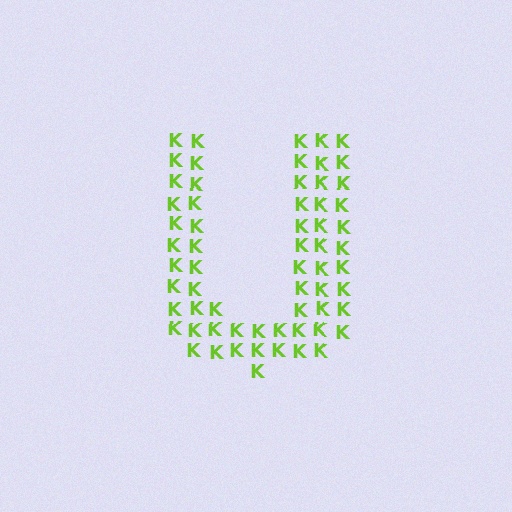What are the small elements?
The small elements are letter K's.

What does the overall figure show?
The overall figure shows the letter U.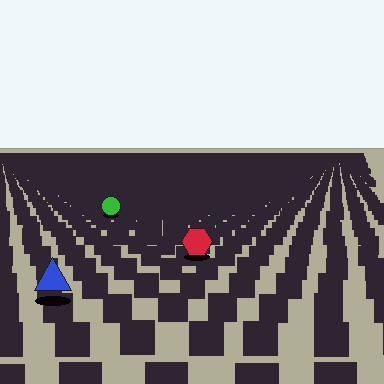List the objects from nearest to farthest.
From nearest to farthest: the blue triangle, the red hexagon, the green circle.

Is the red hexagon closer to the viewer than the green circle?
Yes. The red hexagon is closer — you can tell from the texture gradient: the ground texture is coarser near it.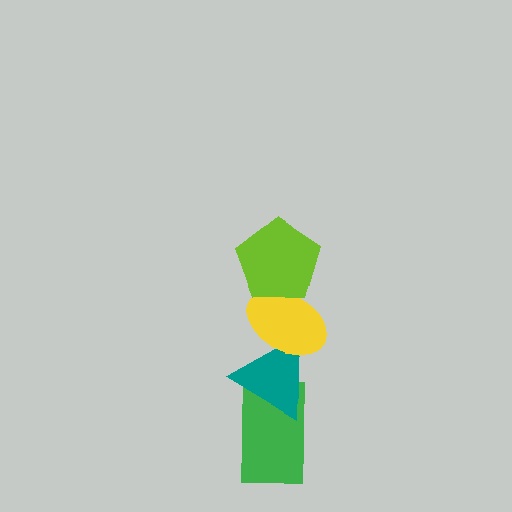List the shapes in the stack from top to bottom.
From top to bottom: the lime pentagon, the yellow ellipse, the teal triangle, the green rectangle.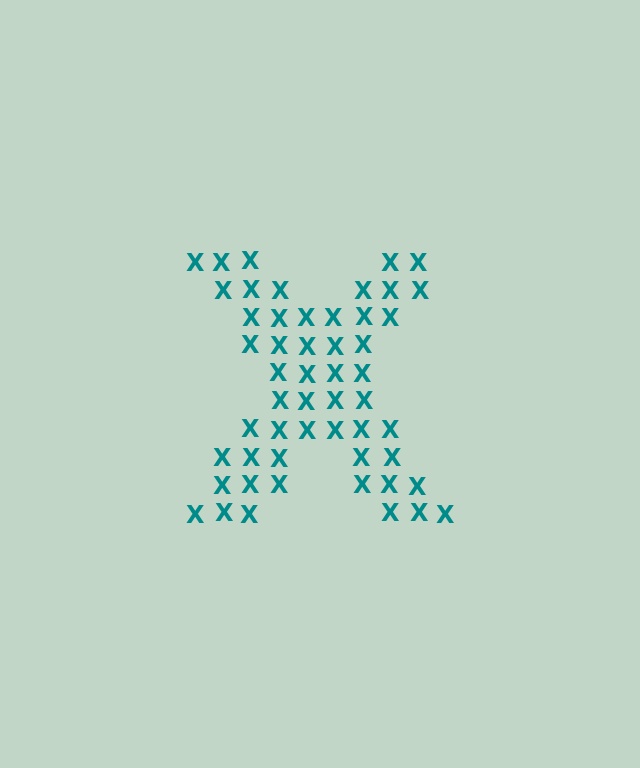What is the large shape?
The large shape is the letter X.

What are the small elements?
The small elements are letter X's.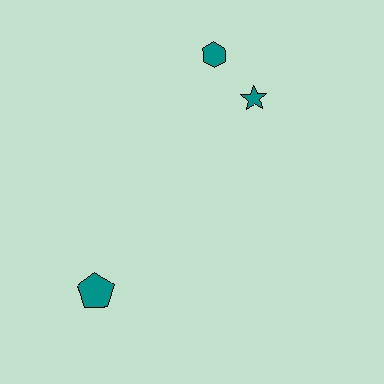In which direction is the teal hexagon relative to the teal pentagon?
The teal hexagon is above the teal pentagon.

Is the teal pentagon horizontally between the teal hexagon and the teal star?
No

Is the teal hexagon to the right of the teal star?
No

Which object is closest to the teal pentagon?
The teal star is closest to the teal pentagon.